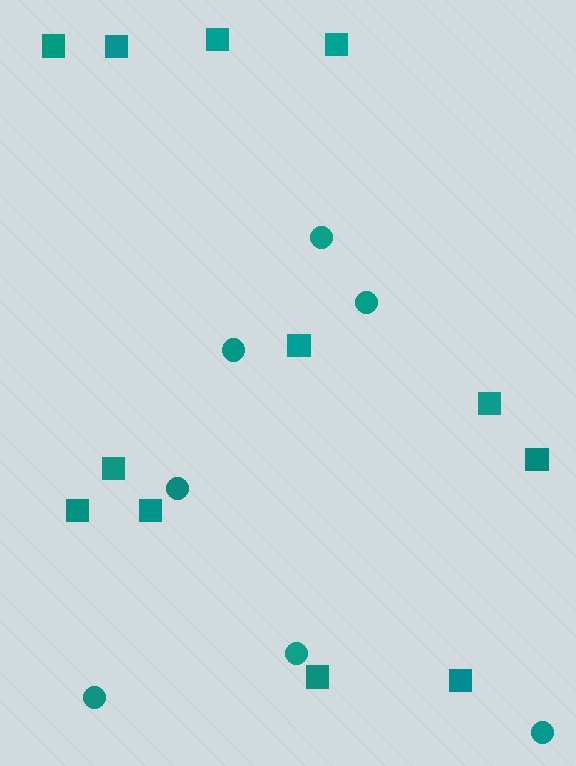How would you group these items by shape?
There are 2 groups: one group of circles (7) and one group of squares (12).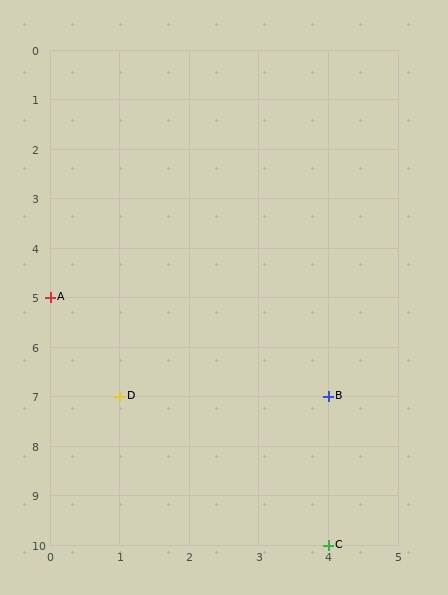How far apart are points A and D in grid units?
Points A and D are 1 column and 2 rows apart (about 2.2 grid units diagonally).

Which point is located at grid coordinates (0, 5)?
Point A is at (0, 5).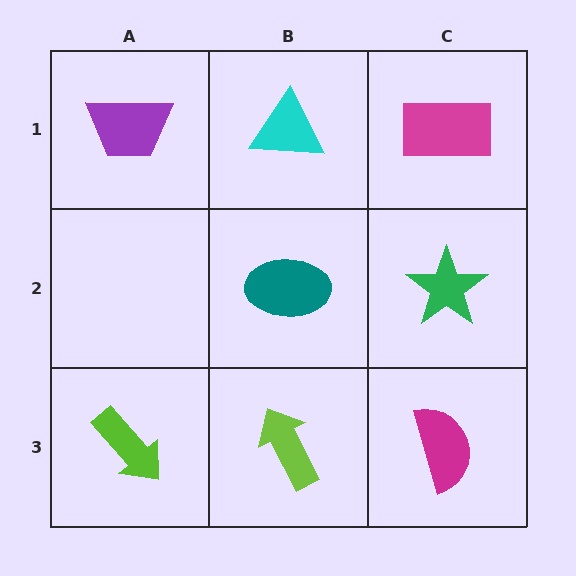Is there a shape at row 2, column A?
No, that cell is empty.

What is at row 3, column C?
A magenta semicircle.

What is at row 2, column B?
A teal ellipse.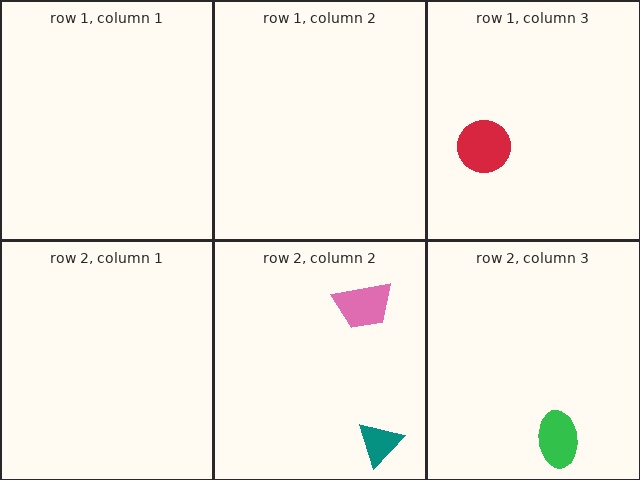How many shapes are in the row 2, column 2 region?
2.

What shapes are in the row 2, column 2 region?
The teal triangle, the pink trapezoid.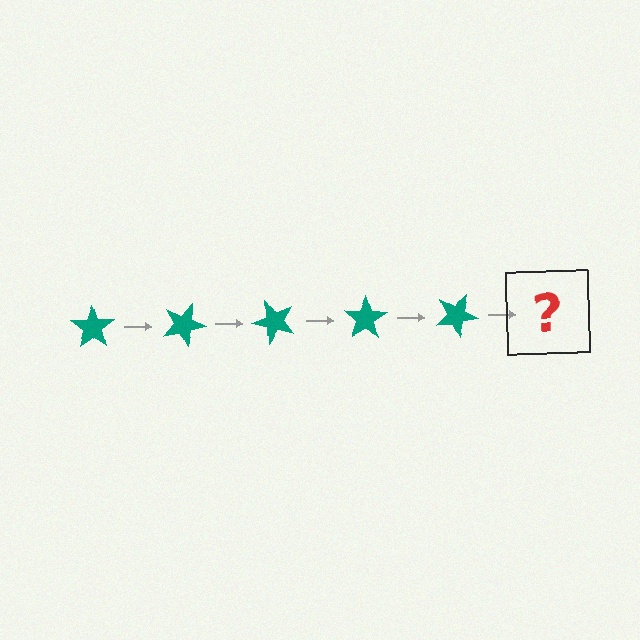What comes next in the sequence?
The next element should be a teal star rotated 125 degrees.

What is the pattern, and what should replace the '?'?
The pattern is that the star rotates 25 degrees each step. The '?' should be a teal star rotated 125 degrees.